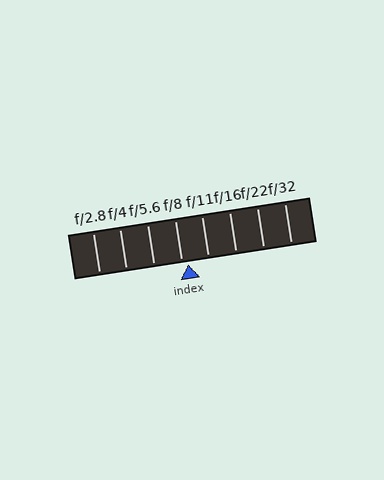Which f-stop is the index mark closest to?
The index mark is closest to f/8.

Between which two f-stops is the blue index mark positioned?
The index mark is between f/8 and f/11.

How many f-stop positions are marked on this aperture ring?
There are 8 f-stop positions marked.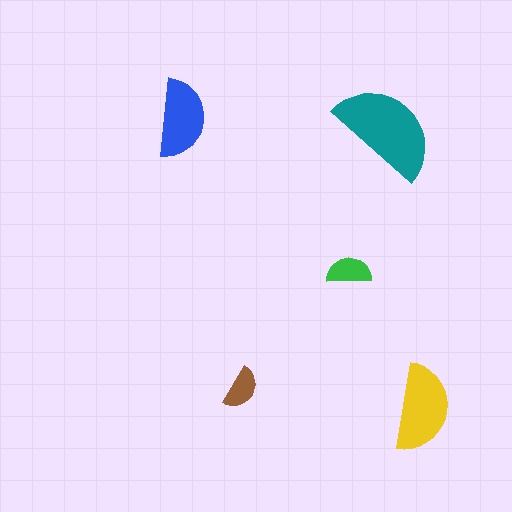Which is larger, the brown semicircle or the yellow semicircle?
The yellow one.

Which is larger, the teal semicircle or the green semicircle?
The teal one.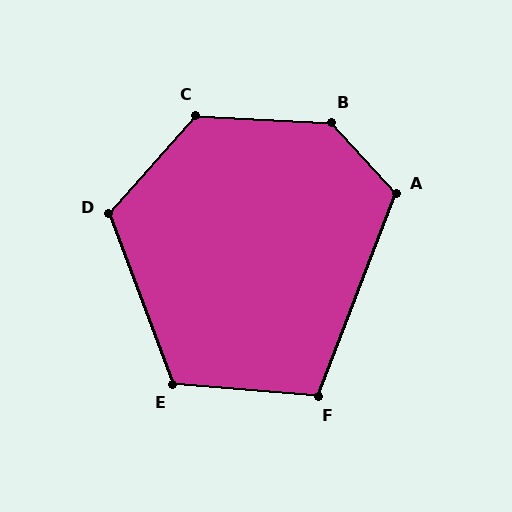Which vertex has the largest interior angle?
B, at approximately 135 degrees.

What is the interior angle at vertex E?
Approximately 115 degrees (obtuse).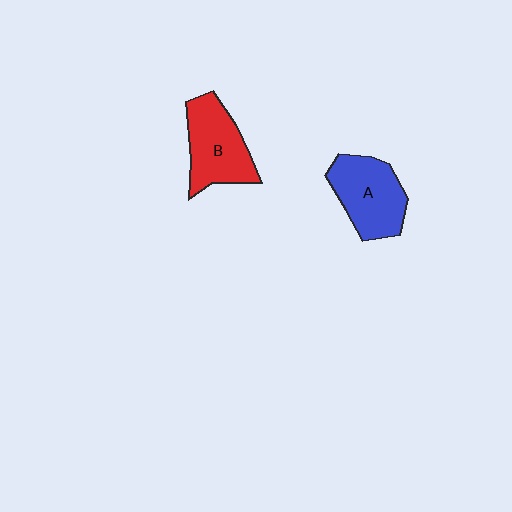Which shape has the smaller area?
Shape B (red).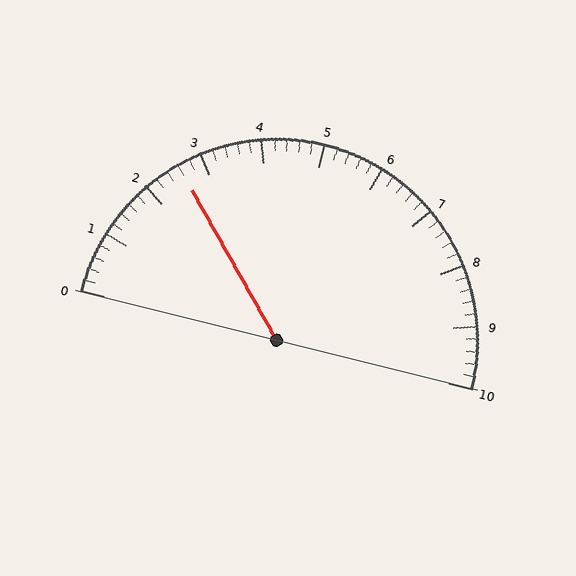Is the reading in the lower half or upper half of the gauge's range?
The reading is in the lower half of the range (0 to 10).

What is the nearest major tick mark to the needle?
The nearest major tick mark is 3.